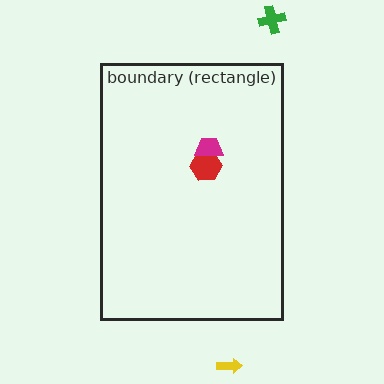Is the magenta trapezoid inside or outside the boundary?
Inside.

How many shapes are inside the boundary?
2 inside, 2 outside.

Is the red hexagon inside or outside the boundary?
Inside.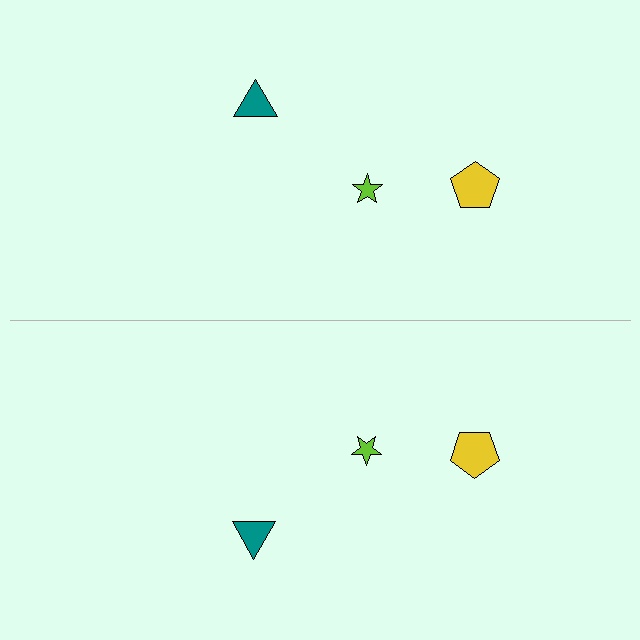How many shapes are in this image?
There are 6 shapes in this image.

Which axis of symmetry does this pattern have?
The pattern has a horizontal axis of symmetry running through the center of the image.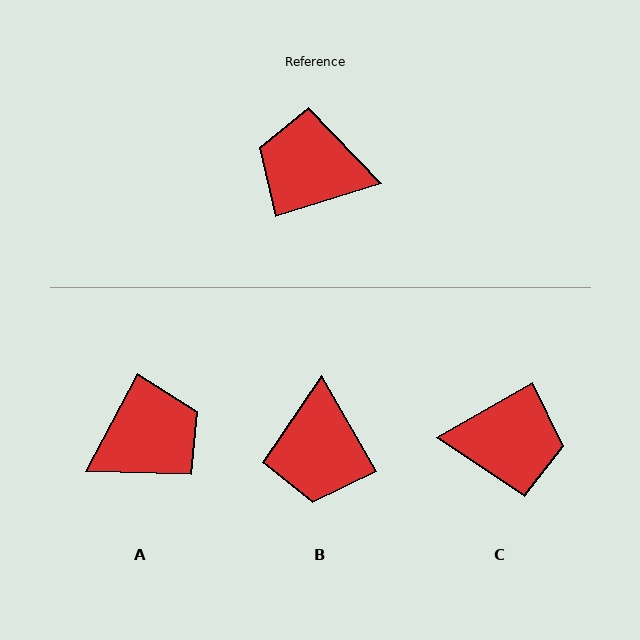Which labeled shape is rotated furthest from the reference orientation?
C, about 167 degrees away.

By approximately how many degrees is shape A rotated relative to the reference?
Approximately 135 degrees clockwise.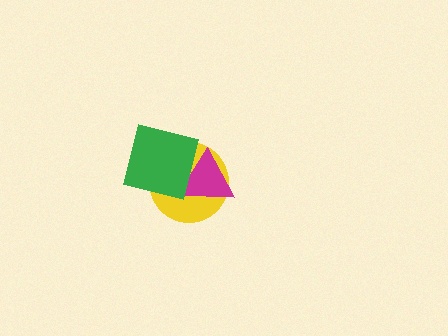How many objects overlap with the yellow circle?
2 objects overlap with the yellow circle.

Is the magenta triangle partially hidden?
Yes, it is partially covered by another shape.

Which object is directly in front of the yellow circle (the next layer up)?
The magenta triangle is directly in front of the yellow circle.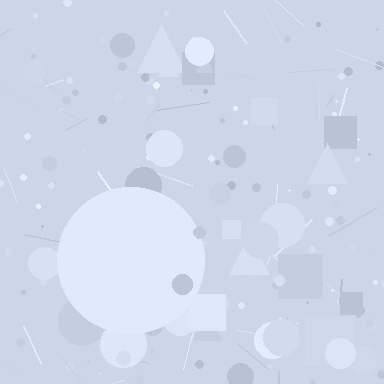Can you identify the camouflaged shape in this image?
The camouflaged shape is a circle.